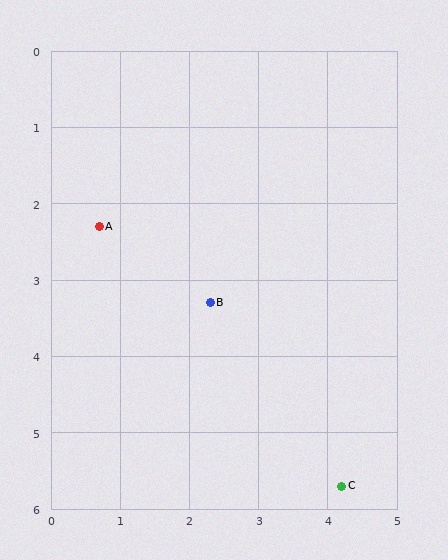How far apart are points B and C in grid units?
Points B and C are about 3.1 grid units apart.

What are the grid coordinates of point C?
Point C is at approximately (4.2, 5.7).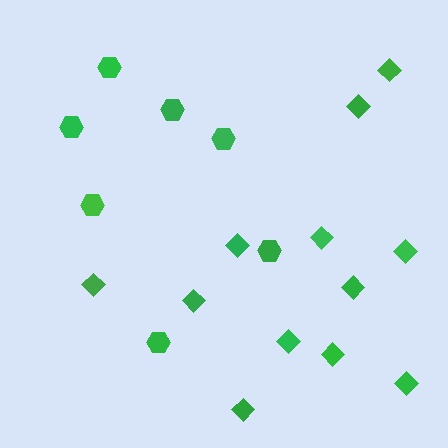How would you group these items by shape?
There are 2 groups: one group of diamonds (12) and one group of hexagons (7).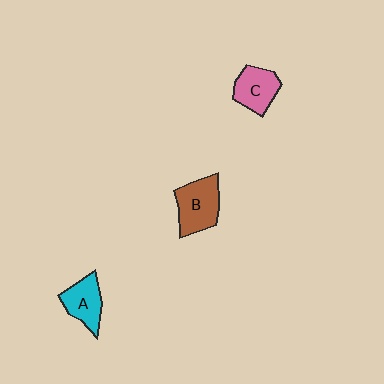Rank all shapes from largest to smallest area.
From largest to smallest: B (brown), C (pink), A (cyan).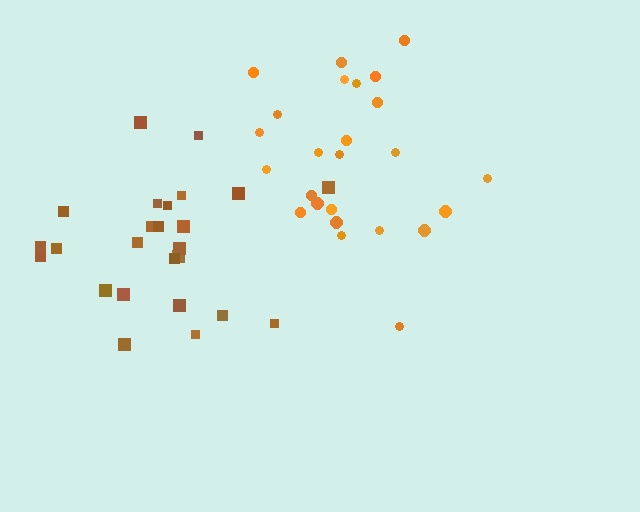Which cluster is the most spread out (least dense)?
Brown.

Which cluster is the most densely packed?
Orange.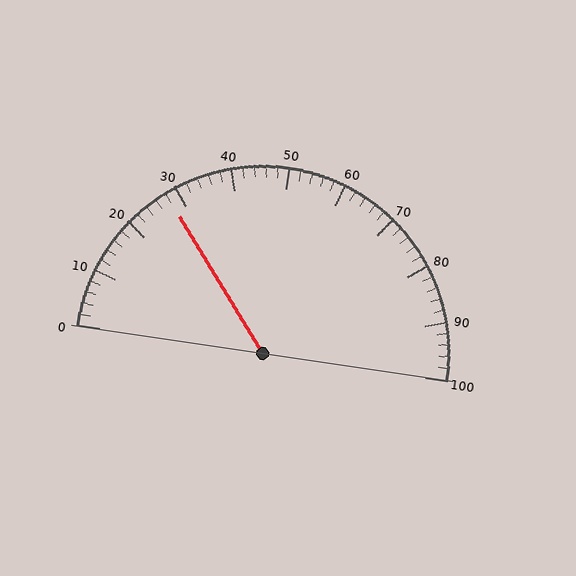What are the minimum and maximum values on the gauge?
The gauge ranges from 0 to 100.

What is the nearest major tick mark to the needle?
The nearest major tick mark is 30.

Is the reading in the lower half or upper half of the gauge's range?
The reading is in the lower half of the range (0 to 100).